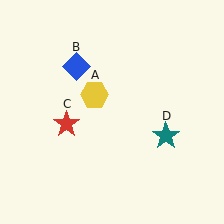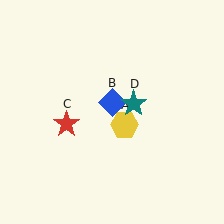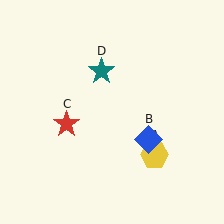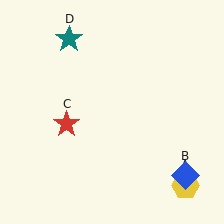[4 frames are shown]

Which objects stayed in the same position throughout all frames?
Red star (object C) remained stationary.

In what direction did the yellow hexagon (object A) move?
The yellow hexagon (object A) moved down and to the right.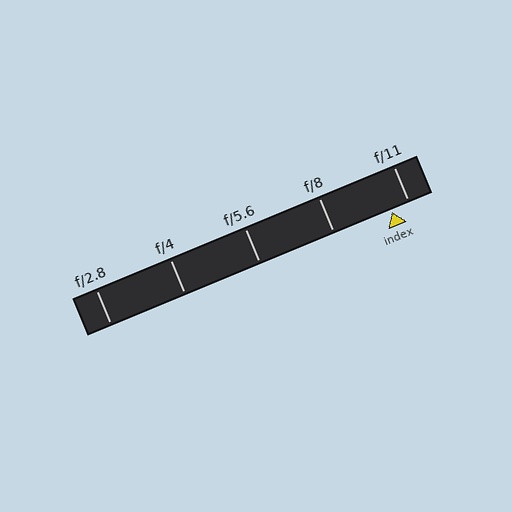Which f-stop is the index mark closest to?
The index mark is closest to f/11.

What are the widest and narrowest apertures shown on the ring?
The widest aperture shown is f/2.8 and the narrowest is f/11.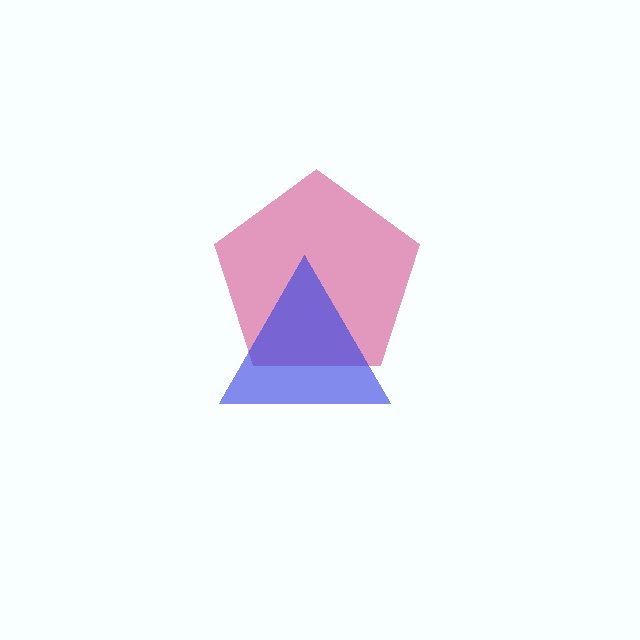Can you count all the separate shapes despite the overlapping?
Yes, there are 2 separate shapes.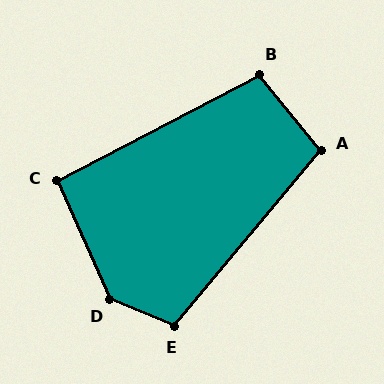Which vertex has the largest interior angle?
D, at approximately 136 degrees.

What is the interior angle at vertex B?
Approximately 101 degrees (obtuse).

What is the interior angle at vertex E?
Approximately 107 degrees (obtuse).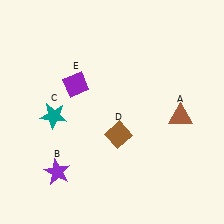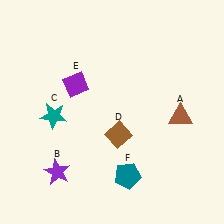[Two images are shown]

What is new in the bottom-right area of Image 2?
A teal pentagon (F) was added in the bottom-right area of Image 2.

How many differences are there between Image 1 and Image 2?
There is 1 difference between the two images.